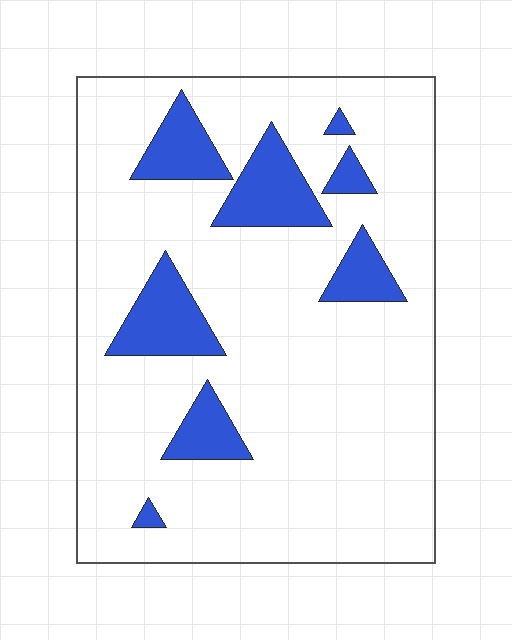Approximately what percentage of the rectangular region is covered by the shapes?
Approximately 15%.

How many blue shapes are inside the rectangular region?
8.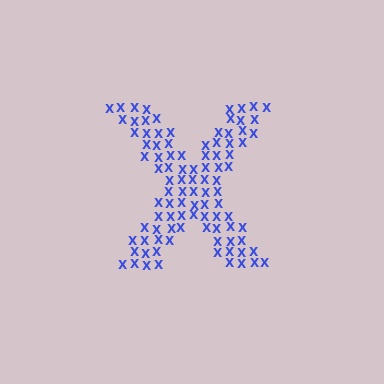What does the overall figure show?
The overall figure shows the letter X.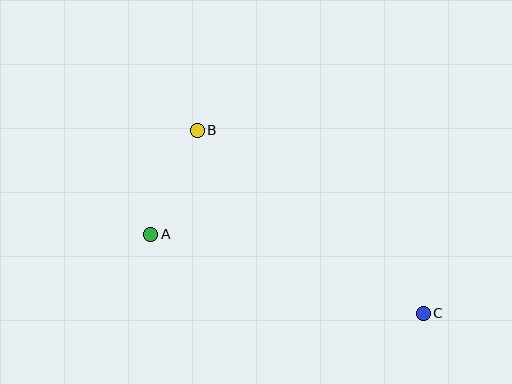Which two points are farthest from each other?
Points B and C are farthest from each other.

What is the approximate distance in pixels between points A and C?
The distance between A and C is approximately 284 pixels.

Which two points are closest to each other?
Points A and B are closest to each other.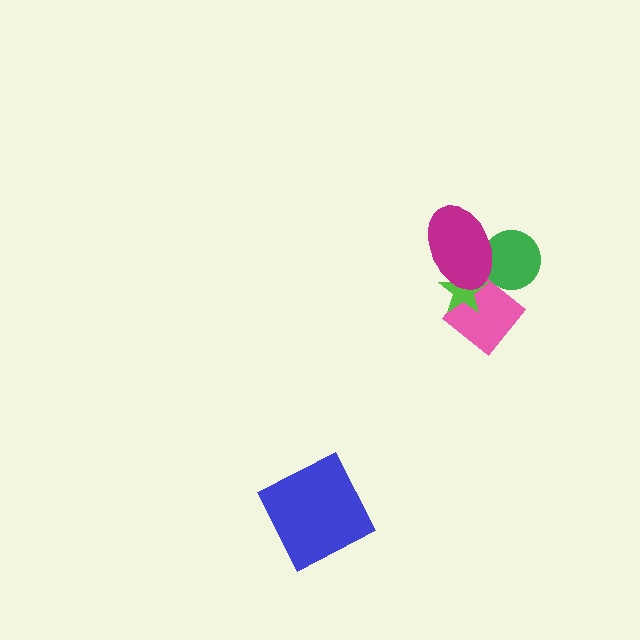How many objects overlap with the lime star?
2 objects overlap with the lime star.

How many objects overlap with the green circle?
2 objects overlap with the green circle.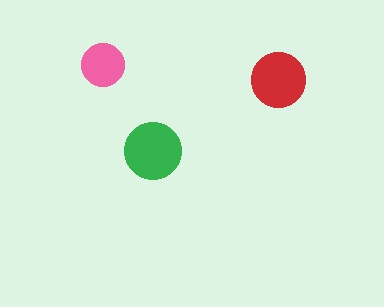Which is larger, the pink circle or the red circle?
The red one.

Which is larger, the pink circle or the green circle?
The green one.